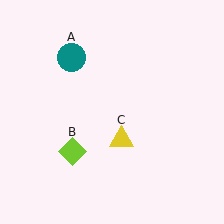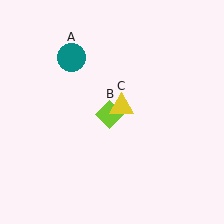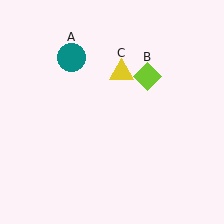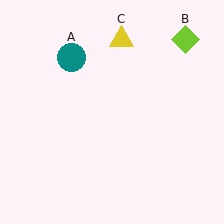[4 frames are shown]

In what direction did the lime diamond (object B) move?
The lime diamond (object B) moved up and to the right.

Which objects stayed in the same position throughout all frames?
Teal circle (object A) remained stationary.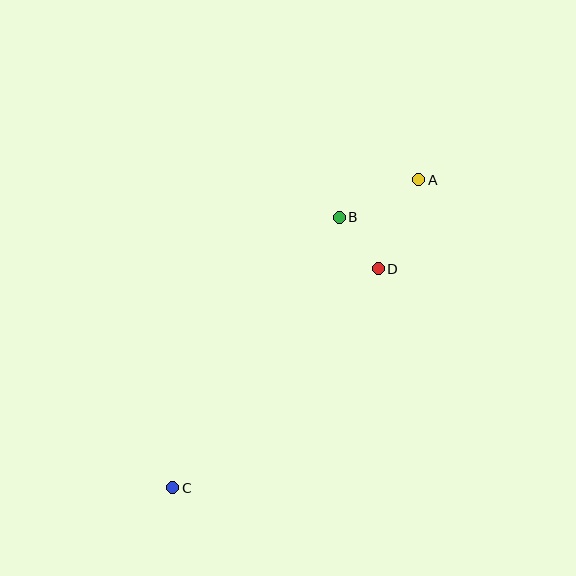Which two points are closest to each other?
Points B and D are closest to each other.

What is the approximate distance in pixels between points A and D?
The distance between A and D is approximately 98 pixels.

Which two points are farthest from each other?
Points A and C are farthest from each other.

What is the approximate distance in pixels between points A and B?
The distance between A and B is approximately 88 pixels.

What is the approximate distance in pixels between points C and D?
The distance between C and D is approximately 300 pixels.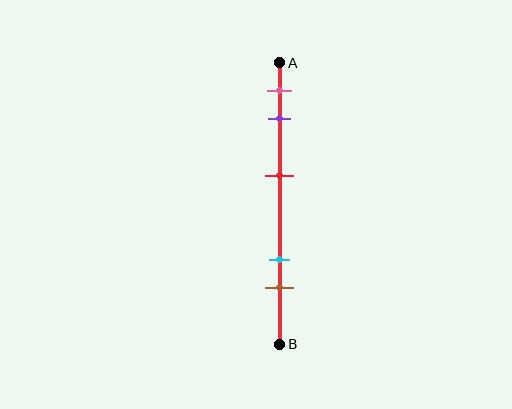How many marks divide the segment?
There are 5 marks dividing the segment.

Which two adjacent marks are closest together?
The pink and purple marks are the closest adjacent pair.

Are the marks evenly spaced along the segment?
No, the marks are not evenly spaced.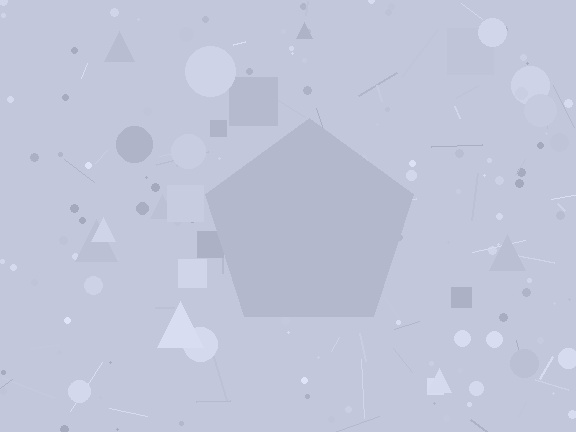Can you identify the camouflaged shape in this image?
The camouflaged shape is a pentagon.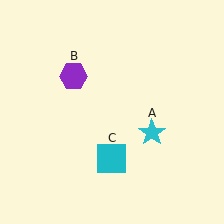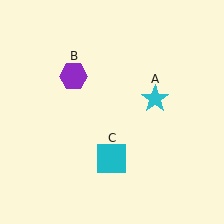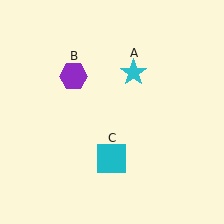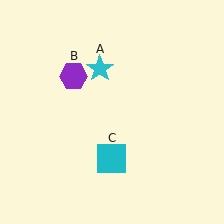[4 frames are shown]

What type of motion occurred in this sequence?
The cyan star (object A) rotated counterclockwise around the center of the scene.